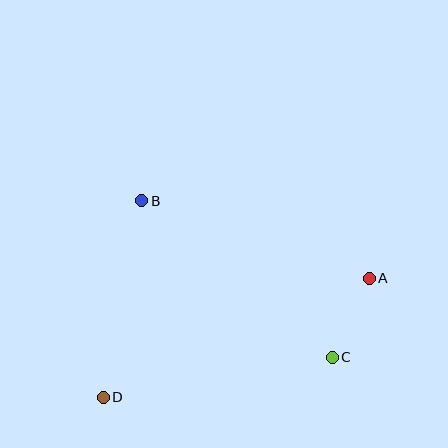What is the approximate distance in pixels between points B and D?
The distance between B and D is approximately 200 pixels.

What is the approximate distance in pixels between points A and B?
The distance between A and B is approximately 240 pixels.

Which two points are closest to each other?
Points A and C are closest to each other.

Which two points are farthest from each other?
Points A and D are farthest from each other.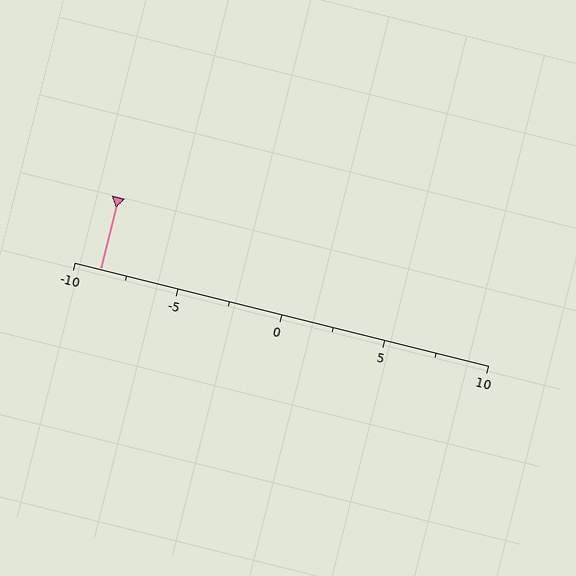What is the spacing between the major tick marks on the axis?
The major ticks are spaced 5 apart.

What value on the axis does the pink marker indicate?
The marker indicates approximately -8.8.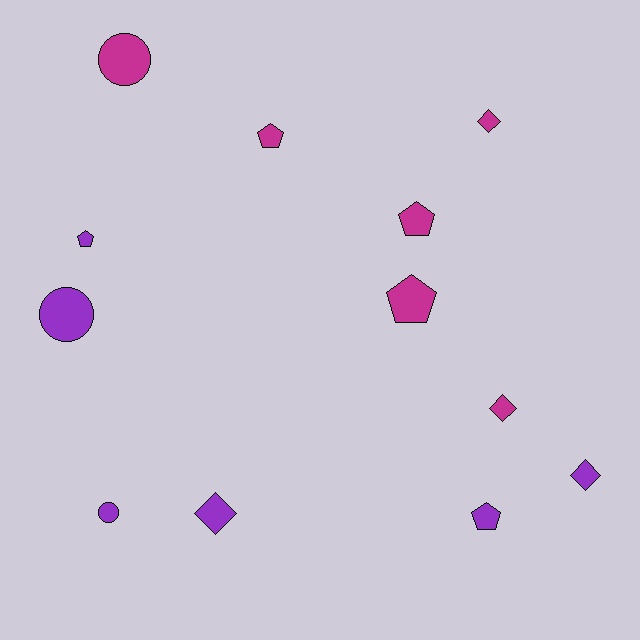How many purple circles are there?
There are 2 purple circles.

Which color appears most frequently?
Magenta, with 6 objects.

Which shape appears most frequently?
Pentagon, with 5 objects.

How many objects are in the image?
There are 12 objects.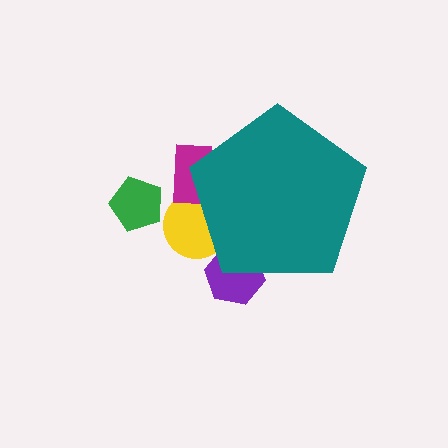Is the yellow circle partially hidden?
Yes, the yellow circle is partially hidden behind the teal pentagon.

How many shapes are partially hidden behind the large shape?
3 shapes are partially hidden.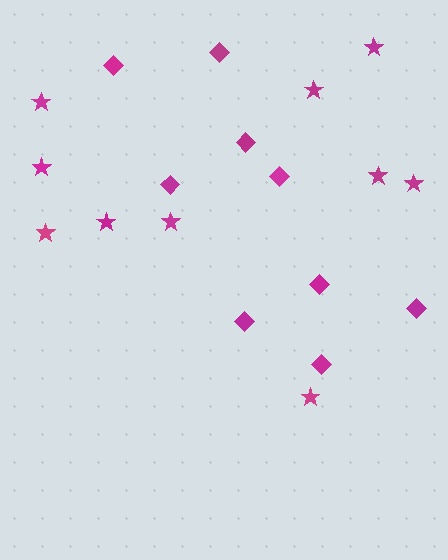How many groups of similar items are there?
There are 2 groups: one group of diamonds (9) and one group of stars (10).